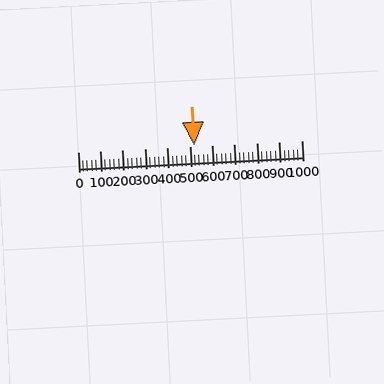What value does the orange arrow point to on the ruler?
The orange arrow points to approximately 520.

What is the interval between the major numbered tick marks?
The major tick marks are spaced 100 units apart.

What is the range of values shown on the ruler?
The ruler shows values from 0 to 1000.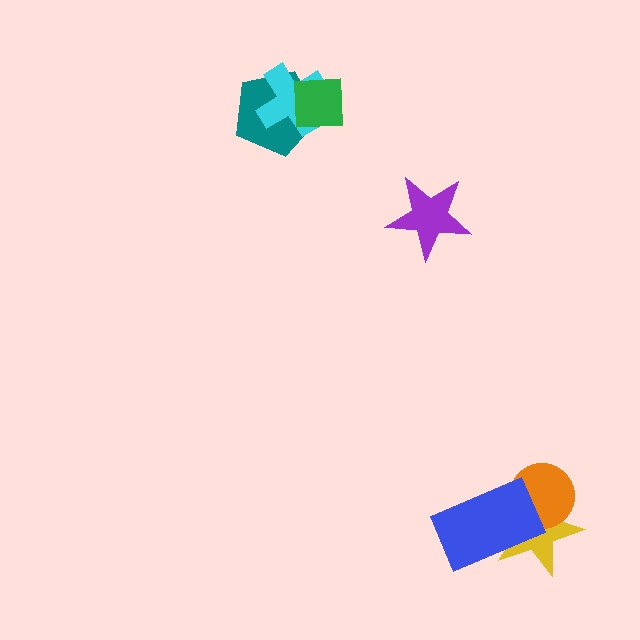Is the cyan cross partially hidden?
Yes, it is partially covered by another shape.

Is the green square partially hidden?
No, no other shape covers it.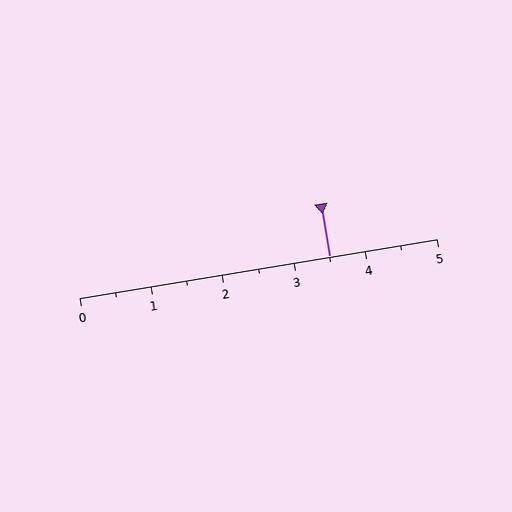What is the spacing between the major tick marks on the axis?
The major ticks are spaced 1 apart.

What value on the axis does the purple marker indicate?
The marker indicates approximately 3.5.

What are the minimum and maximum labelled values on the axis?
The axis runs from 0 to 5.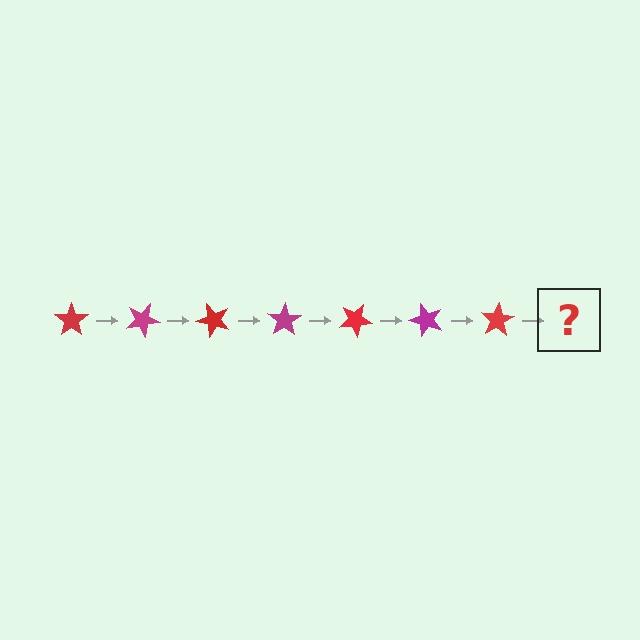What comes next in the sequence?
The next element should be a magenta star, rotated 175 degrees from the start.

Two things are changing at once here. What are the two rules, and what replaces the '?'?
The two rules are that it rotates 25 degrees each step and the color cycles through red and magenta. The '?' should be a magenta star, rotated 175 degrees from the start.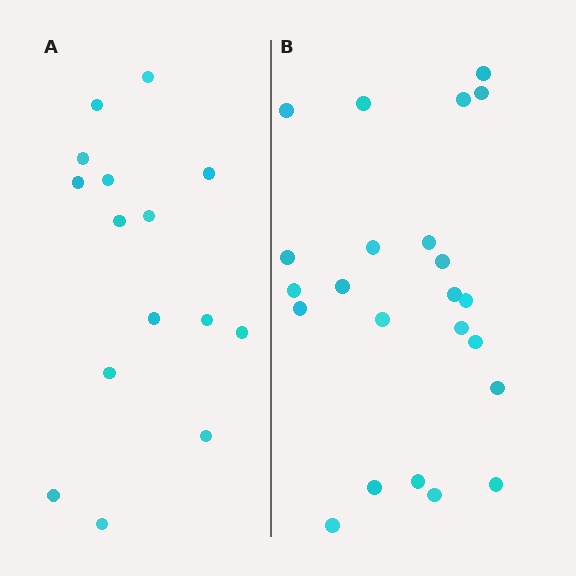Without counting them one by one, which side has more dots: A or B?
Region B (the right region) has more dots.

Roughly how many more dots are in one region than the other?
Region B has roughly 8 or so more dots than region A.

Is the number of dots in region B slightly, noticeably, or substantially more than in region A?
Region B has substantially more. The ratio is roughly 1.5 to 1.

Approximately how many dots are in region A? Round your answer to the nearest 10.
About 20 dots. (The exact count is 15, which rounds to 20.)